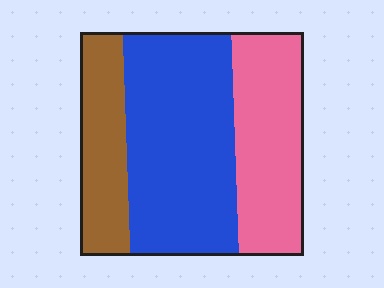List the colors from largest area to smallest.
From largest to smallest: blue, pink, brown.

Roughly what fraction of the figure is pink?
Pink takes up between a quarter and a half of the figure.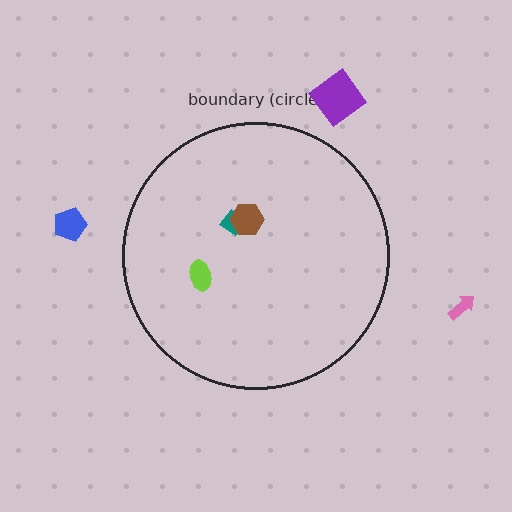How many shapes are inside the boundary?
3 inside, 3 outside.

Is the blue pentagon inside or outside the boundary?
Outside.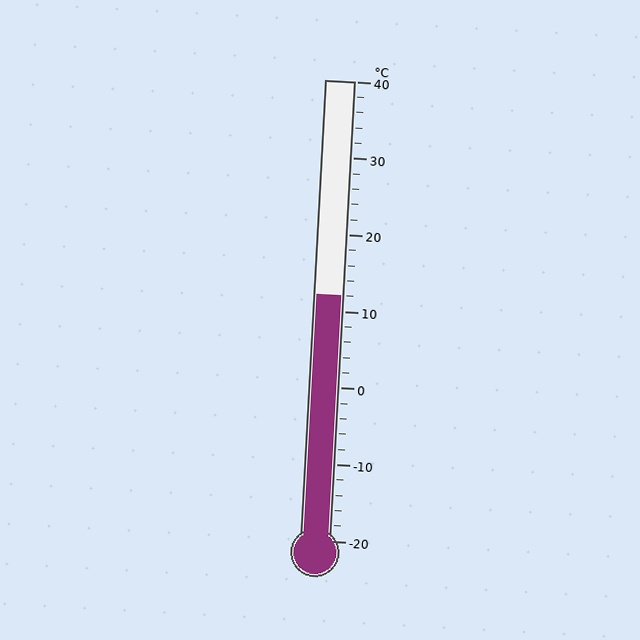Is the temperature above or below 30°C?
The temperature is below 30°C.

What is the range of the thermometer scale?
The thermometer scale ranges from -20°C to 40°C.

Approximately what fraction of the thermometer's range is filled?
The thermometer is filled to approximately 55% of its range.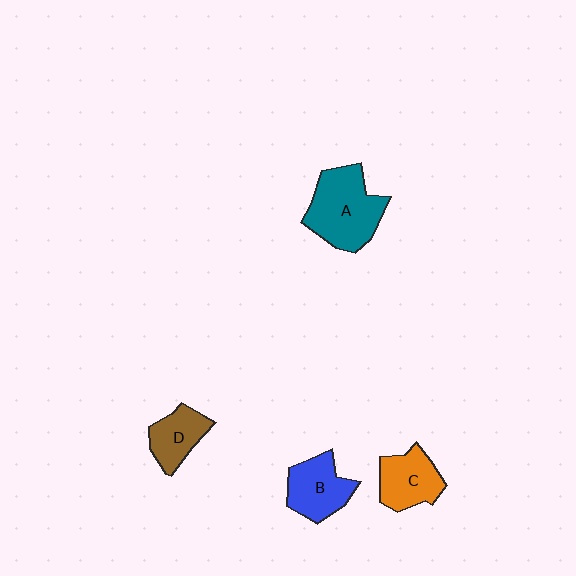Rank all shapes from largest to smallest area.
From largest to smallest: A (teal), B (blue), C (orange), D (brown).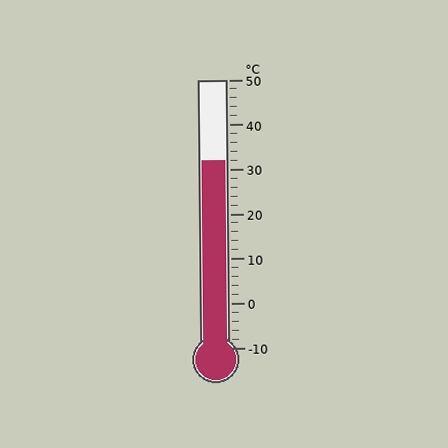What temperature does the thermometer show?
The thermometer shows approximately 32°C.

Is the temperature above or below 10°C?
The temperature is above 10°C.